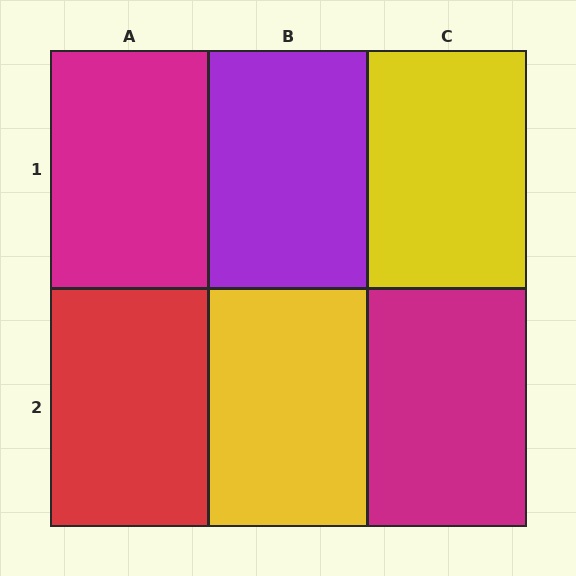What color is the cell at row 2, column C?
Magenta.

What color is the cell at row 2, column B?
Yellow.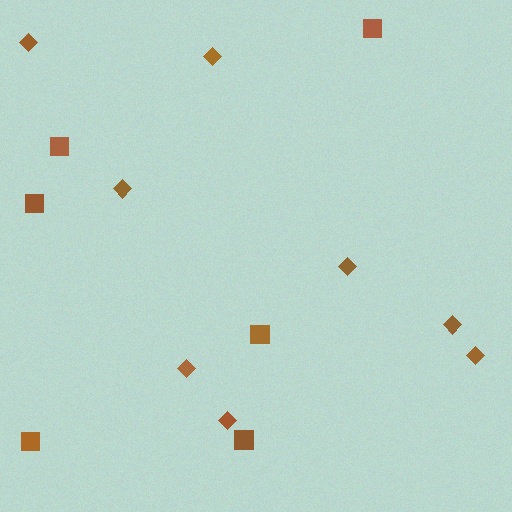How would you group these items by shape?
There are 2 groups: one group of diamonds (8) and one group of squares (6).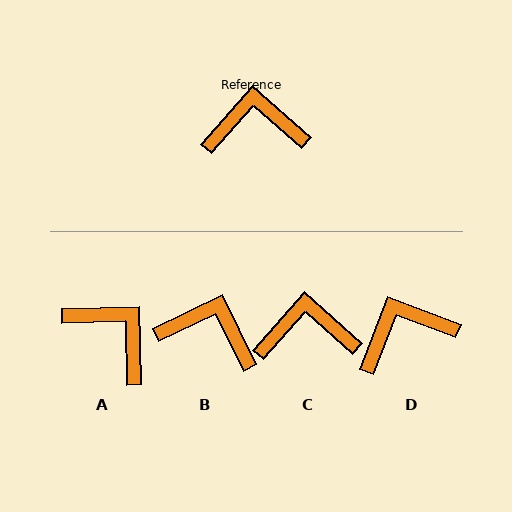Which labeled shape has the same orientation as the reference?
C.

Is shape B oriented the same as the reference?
No, it is off by about 23 degrees.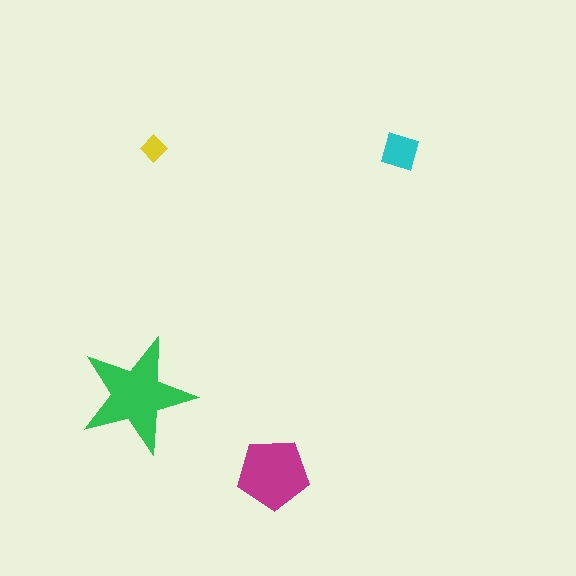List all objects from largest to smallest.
The green star, the magenta pentagon, the cyan square, the yellow diamond.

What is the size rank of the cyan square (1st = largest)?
3rd.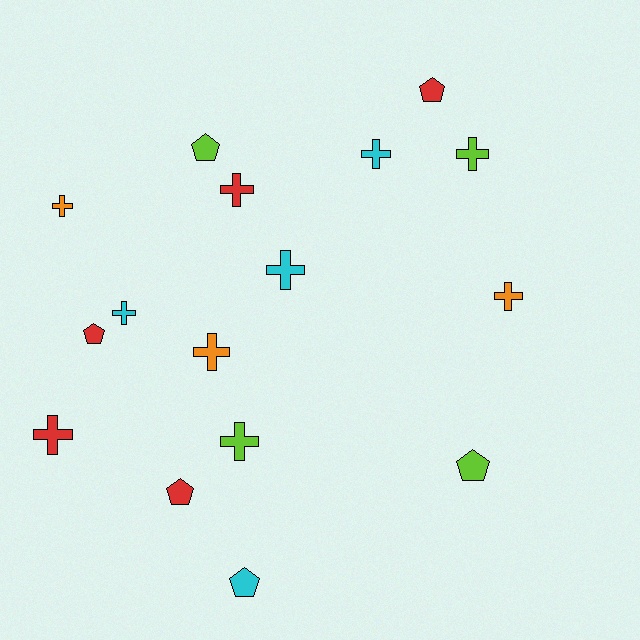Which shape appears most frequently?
Cross, with 10 objects.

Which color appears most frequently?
Red, with 5 objects.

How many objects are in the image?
There are 16 objects.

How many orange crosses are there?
There are 3 orange crosses.